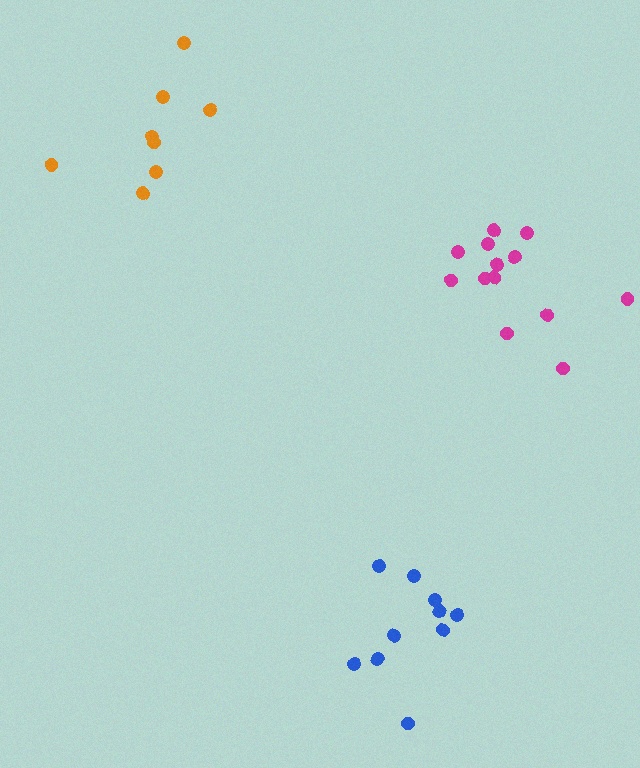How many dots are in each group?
Group 1: 8 dots, Group 2: 10 dots, Group 3: 13 dots (31 total).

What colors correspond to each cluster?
The clusters are colored: orange, blue, magenta.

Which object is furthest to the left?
The orange cluster is leftmost.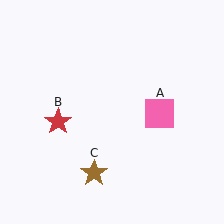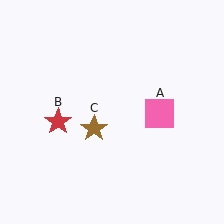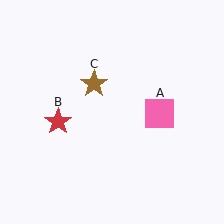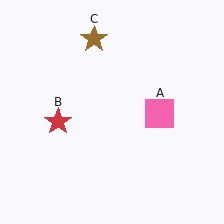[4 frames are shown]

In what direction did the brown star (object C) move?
The brown star (object C) moved up.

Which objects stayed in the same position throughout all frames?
Pink square (object A) and red star (object B) remained stationary.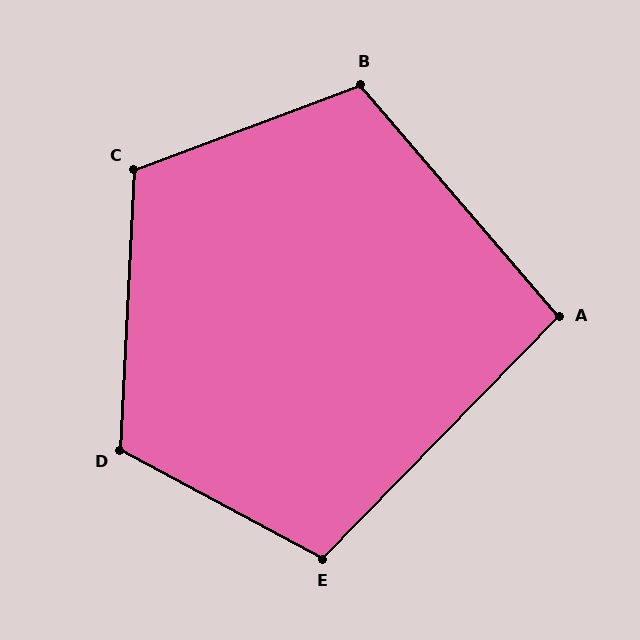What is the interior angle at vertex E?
Approximately 106 degrees (obtuse).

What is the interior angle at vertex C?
Approximately 114 degrees (obtuse).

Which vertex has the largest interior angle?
D, at approximately 115 degrees.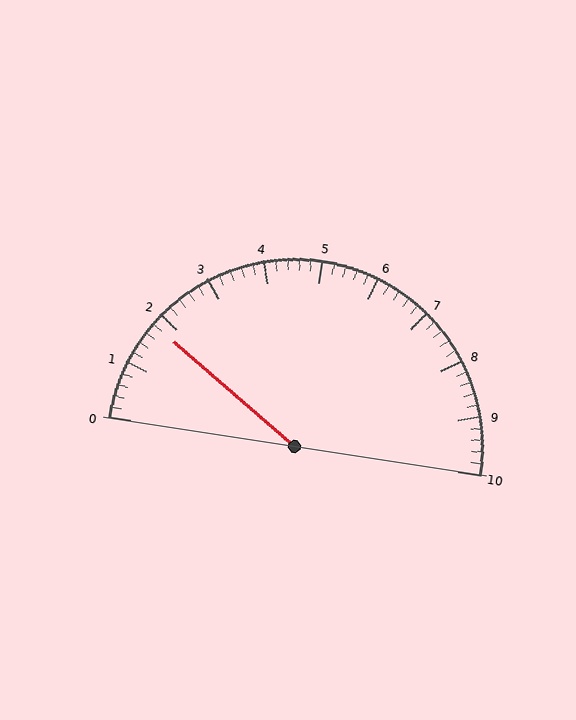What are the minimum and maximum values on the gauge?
The gauge ranges from 0 to 10.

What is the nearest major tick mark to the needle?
The nearest major tick mark is 2.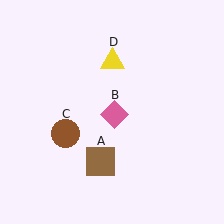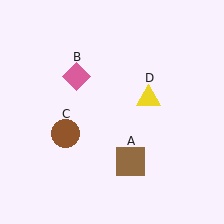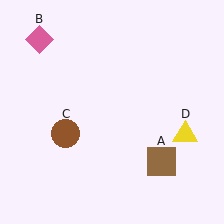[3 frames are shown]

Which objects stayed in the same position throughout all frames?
Brown circle (object C) remained stationary.